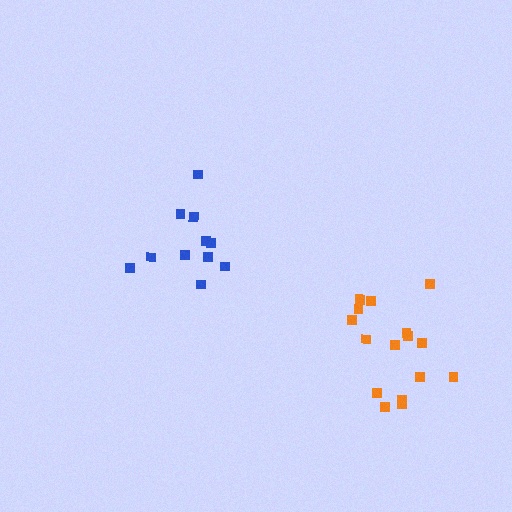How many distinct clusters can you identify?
There are 2 distinct clusters.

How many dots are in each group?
Group 1: 11 dots, Group 2: 16 dots (27 total).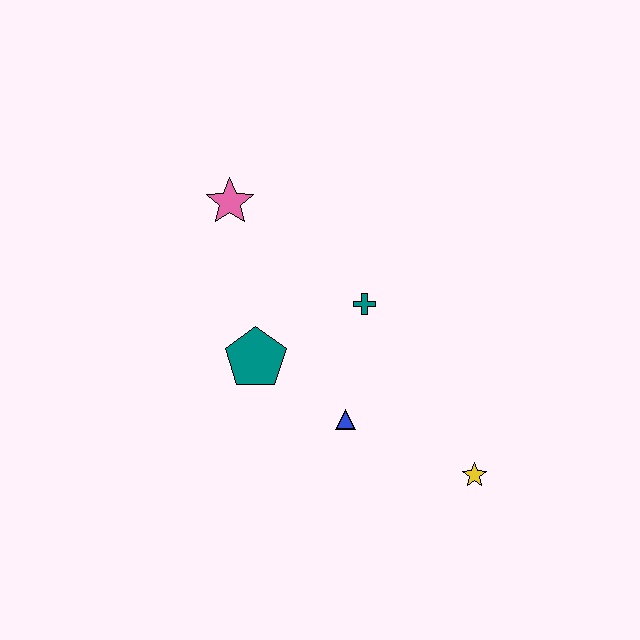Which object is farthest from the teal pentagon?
The yellow star is farthest from the teal pentagon.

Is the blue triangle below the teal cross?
Yes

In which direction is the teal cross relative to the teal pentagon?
The teal cross is to the right of the teal pentagon.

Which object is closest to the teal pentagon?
The blue triangle is closest to the teal pentagon.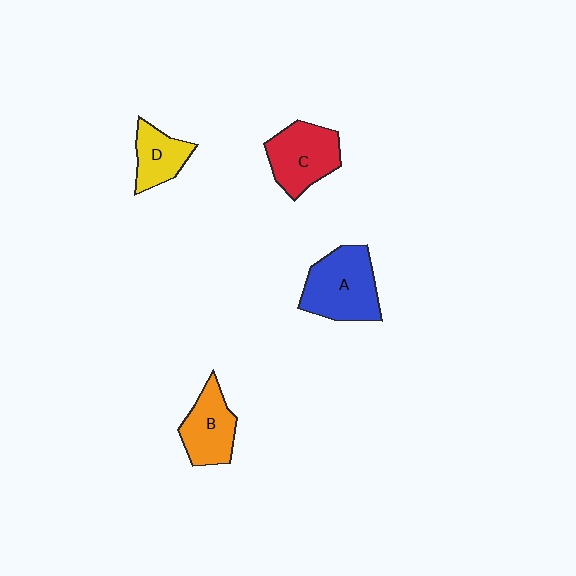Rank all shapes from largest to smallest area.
From largest to smallest: A (blue), C (red), B (orange), D (yellow).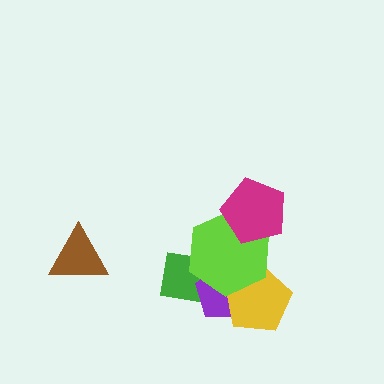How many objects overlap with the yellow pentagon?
3 objects overlap with the yellow pentagon.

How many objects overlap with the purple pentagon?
3 objects overlap with the purple pentagon.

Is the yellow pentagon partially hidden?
Yes, it is partially covered by another shape.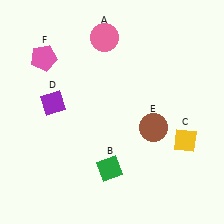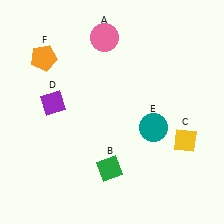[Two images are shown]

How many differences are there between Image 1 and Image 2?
There are 2 differences between the two images.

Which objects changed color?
E changed from brown to teal. F changed from pink to orange.